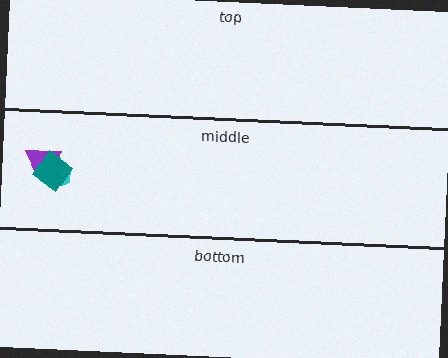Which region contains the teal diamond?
The middle region.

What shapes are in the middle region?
The cyan hexagon, the purple trapezoid, the teal diamond.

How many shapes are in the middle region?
3.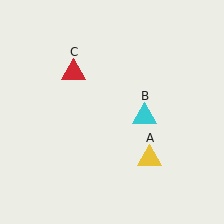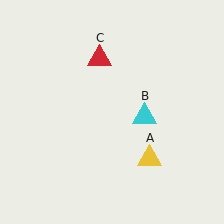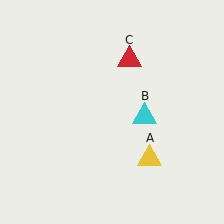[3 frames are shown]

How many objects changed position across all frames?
1 object changed position: red triangle (object C).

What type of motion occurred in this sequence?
The red triangle (object C) rotated clockwise around the center of the scene.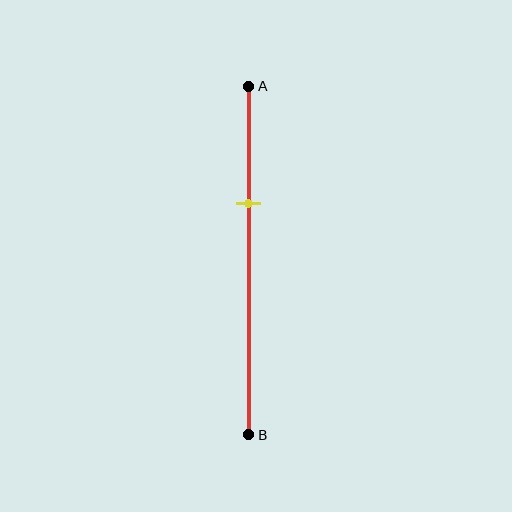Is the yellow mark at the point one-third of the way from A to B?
Yes, the mark is approximately at the one-third point.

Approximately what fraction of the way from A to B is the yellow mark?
The yellow mark is approximately 35% of the way from A to B.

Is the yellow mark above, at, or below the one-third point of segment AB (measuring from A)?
The yellow mark is approximately at the one-third point of segment AB.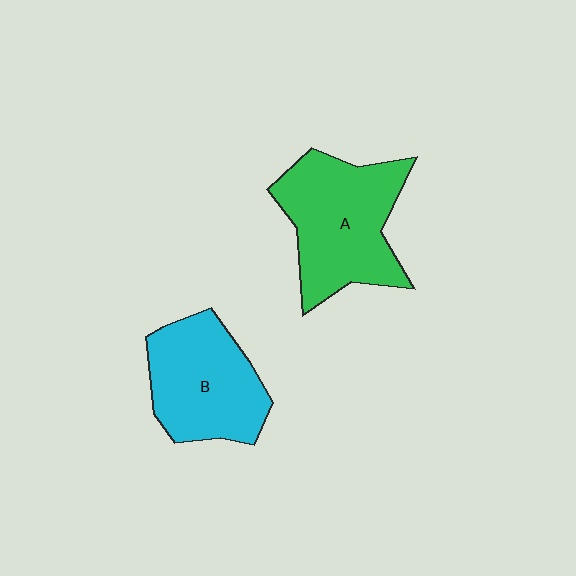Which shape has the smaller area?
Shape B (cyan).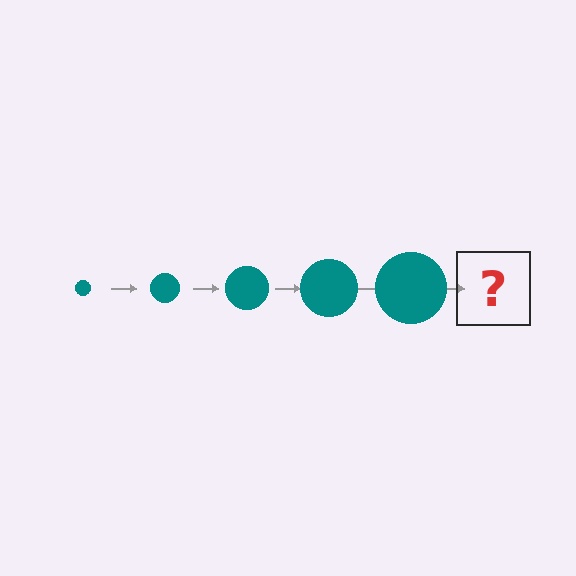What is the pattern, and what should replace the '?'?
The pattern is that the circle gets progressively larger each step. The '?' should be a teal circle, larger than the previous one.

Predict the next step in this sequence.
The next step is a teal circle, larger than the previous one.